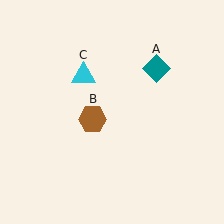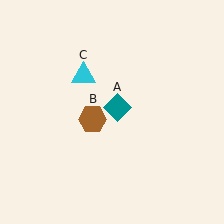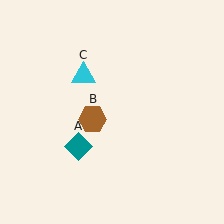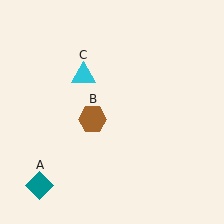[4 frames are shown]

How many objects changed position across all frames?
1 object changed position: teal diamond (object A).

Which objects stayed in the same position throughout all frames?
Brown hexagon (object B) and cyan triangle (object C) remained stationary.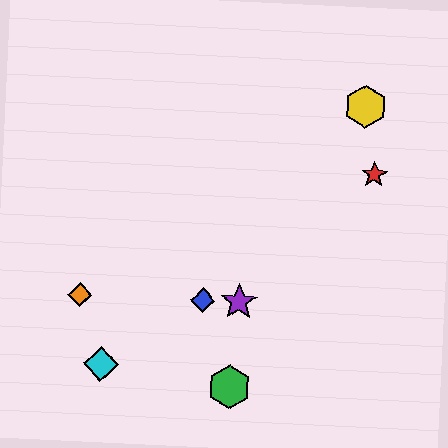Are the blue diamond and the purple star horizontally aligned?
Yes, both are at y≈300.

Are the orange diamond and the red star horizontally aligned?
No, the orange diamond is at y≈294 and the red star is at y≈175.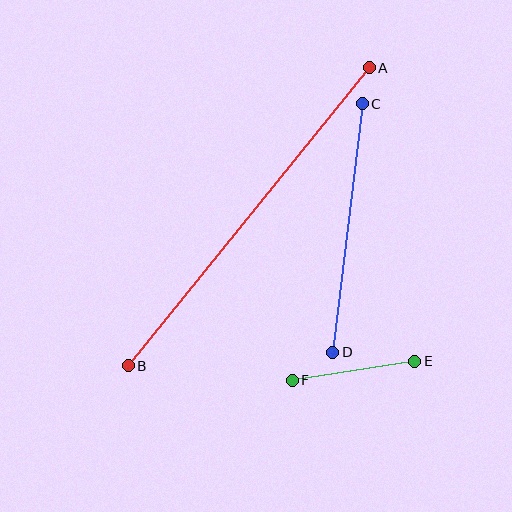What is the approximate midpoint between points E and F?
The midpoint is at approximately (354, 371) pixels.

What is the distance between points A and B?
The distance is approximately 383 pixels.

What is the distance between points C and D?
The distance is approximately 250 pixels.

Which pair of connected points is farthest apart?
Points A and B are farthest apart.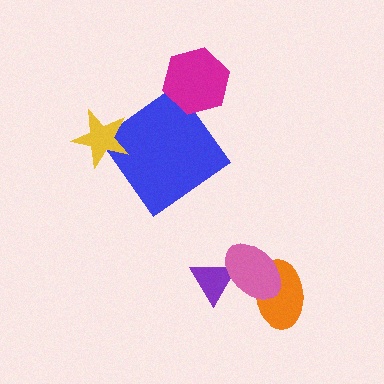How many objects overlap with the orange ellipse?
1 object overlaps with the orange ellipse.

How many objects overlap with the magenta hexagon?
0 objects overlap with the magenta hexagon.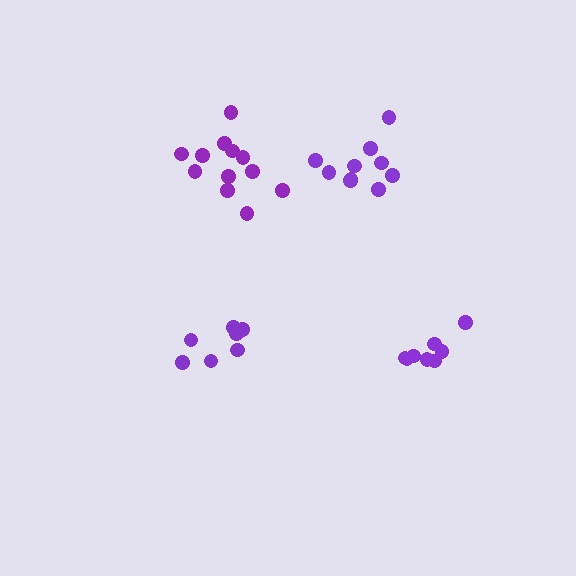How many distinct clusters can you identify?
There are 4 distinct clusters.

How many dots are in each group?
Group 1: 7 dots, Group 2: 8 dots, Group 3: 12 dots, Group 4: 10 dots (37 total).